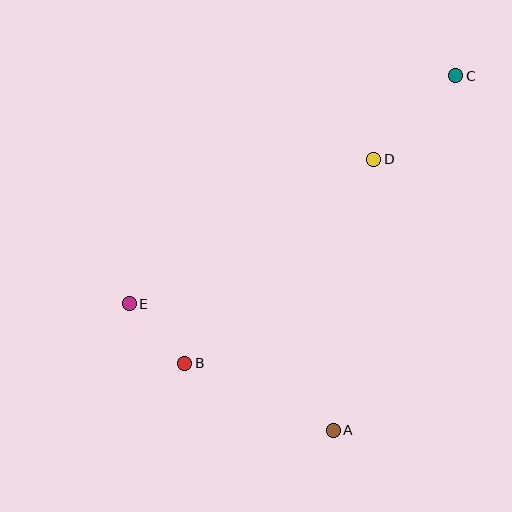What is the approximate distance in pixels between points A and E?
The distance between A and E is approximately 240 pixels.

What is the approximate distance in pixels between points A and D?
The distance between A and D is approximately 275 pixels.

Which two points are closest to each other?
Points B and E are closest to each other.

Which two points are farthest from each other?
Points C and E are farthest from each other.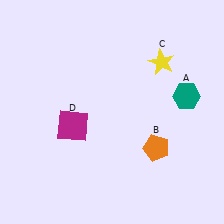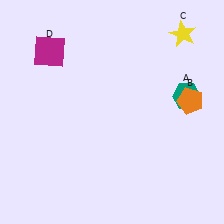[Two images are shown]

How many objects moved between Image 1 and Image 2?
3 objects moved between the two images.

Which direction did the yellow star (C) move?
The yellow star (C) moved up.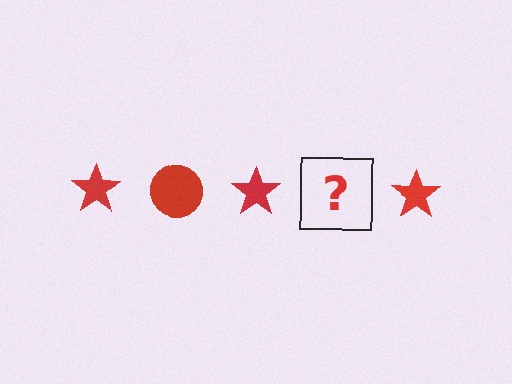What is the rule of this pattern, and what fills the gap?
The rule is that the pattern cycles through star, circle shapes in red. The gap should be filled with a red circle.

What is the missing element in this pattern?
The missing element is a red circle.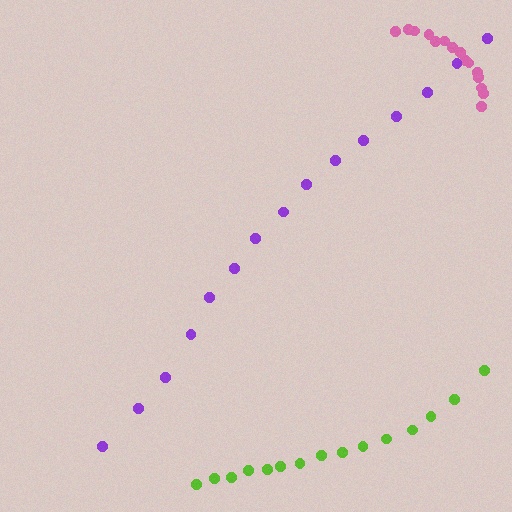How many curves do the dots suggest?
There are 3 distinct paths.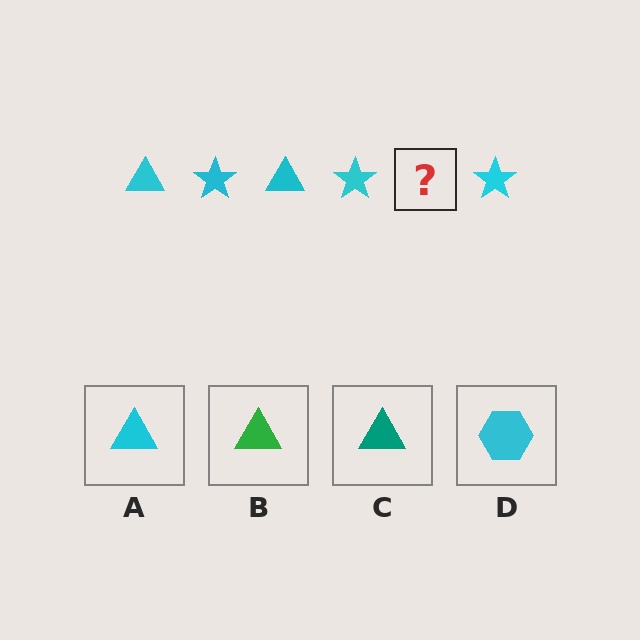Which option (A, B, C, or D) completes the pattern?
A.